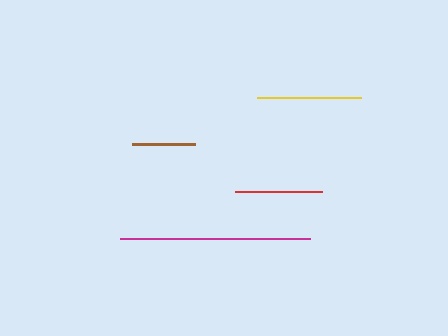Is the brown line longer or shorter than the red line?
The red line is longer than the brown line.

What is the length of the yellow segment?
The yellow segment is approximately 104 pixels long.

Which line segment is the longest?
The magenta line is the longest at approximately 191 pixels.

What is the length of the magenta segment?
The magenta segment is approximately 191 pixels long.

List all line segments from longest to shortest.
From longest to shortest: magenta, yellow, red, brown.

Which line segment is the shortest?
The brown line is the shortest at approximately 62 pixels.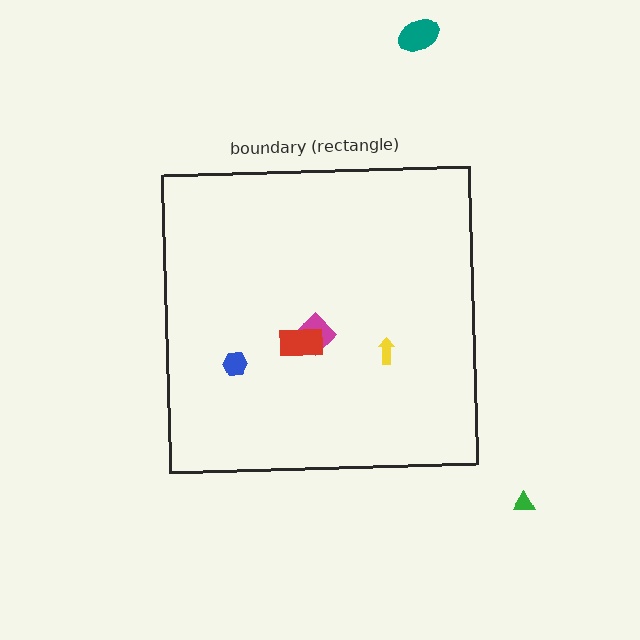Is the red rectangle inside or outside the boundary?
Inside.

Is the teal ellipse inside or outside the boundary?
Outside.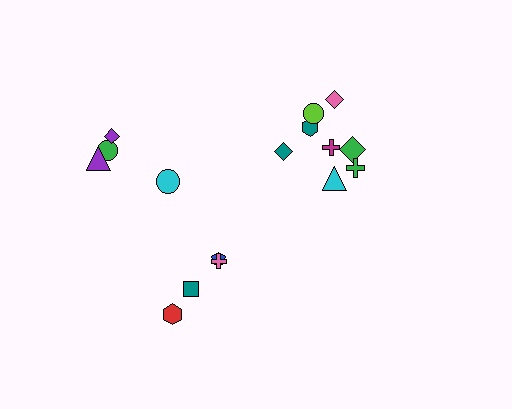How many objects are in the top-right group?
There are 8 objects.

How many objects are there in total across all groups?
There are 16 objects.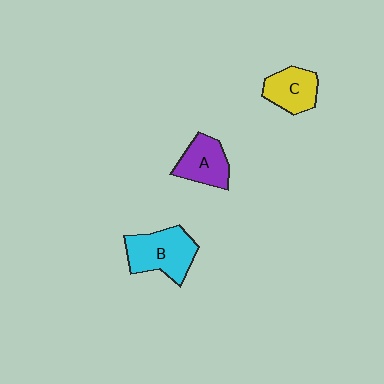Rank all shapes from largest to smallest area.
From largest to smallest: B (cyan), A (purple), C (yellow).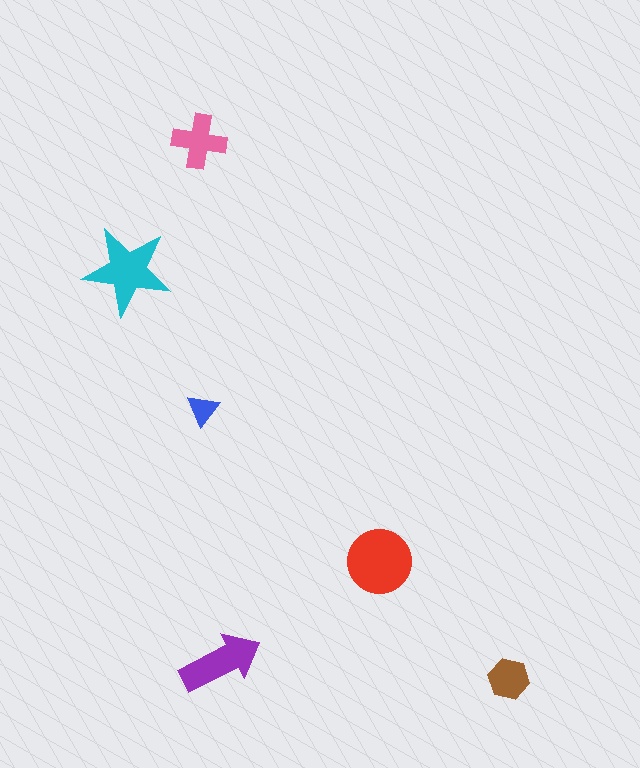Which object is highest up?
The pink cross is topmost.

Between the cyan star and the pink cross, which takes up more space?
The cyan star.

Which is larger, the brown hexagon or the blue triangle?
The brown hexagon.